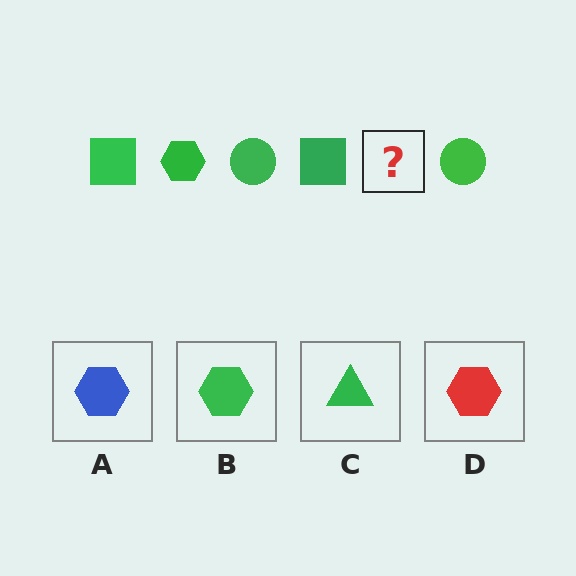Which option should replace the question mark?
Option B.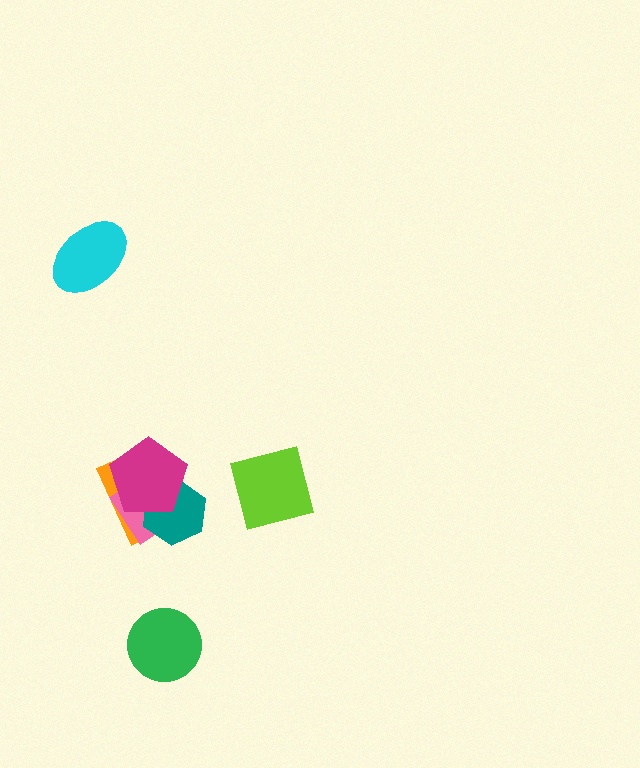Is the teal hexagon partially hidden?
Yes, it is partially covered by another shape.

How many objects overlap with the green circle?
0 objects overlap with the green circle.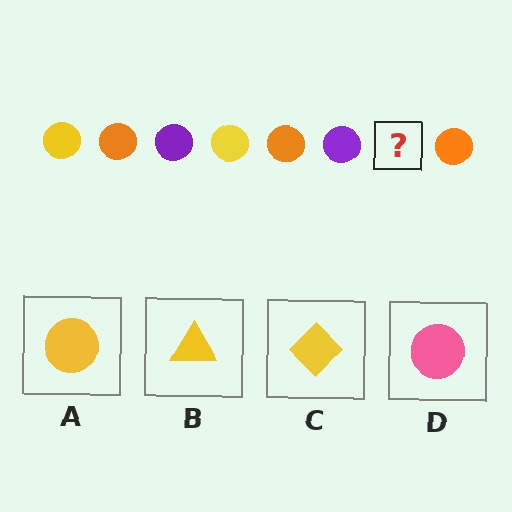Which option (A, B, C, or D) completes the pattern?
A.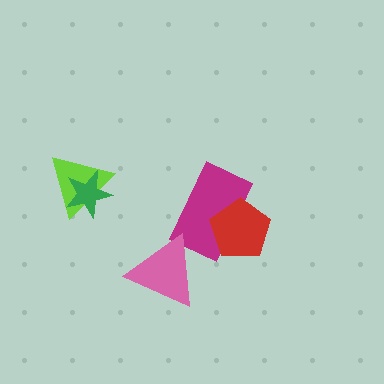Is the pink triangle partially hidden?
No, no other shape covers it.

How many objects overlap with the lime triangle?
1 object overlaps with the lime triangle.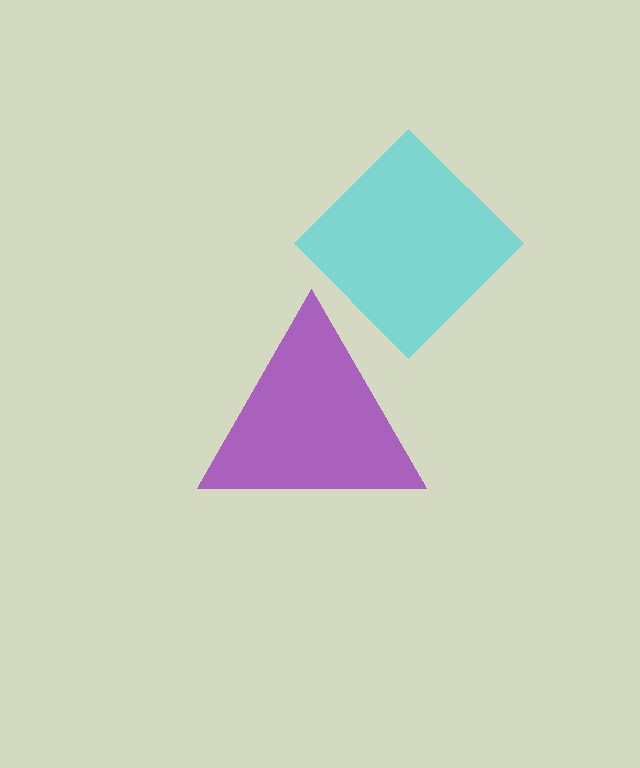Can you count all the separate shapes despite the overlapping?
Yes, there are 2 separate shapes.